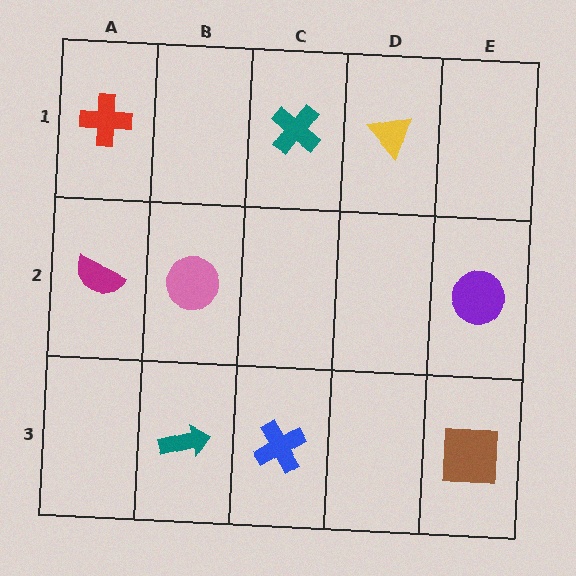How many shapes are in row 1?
3 shapes.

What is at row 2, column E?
A purple circle.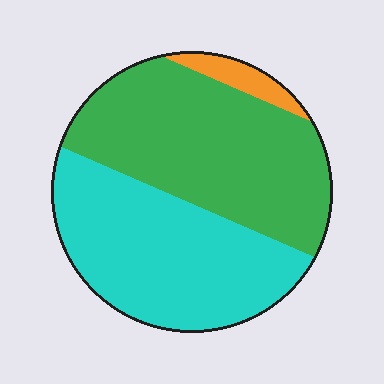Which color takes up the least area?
Orange, at roughly 5%.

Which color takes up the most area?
Green, at roughly 50%.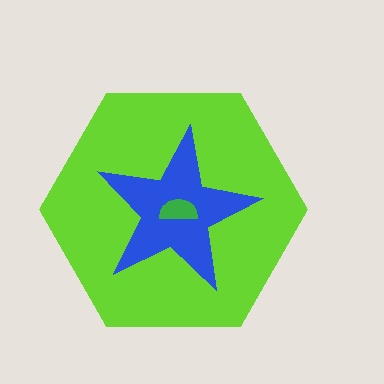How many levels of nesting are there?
3.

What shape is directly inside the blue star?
The green semicircle.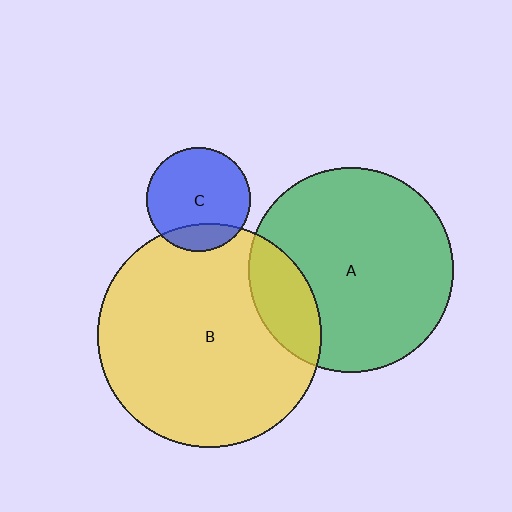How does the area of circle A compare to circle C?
Approximately 3.9 times.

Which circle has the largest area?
Circle B (yellow).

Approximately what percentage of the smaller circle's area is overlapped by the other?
Approximately 20%.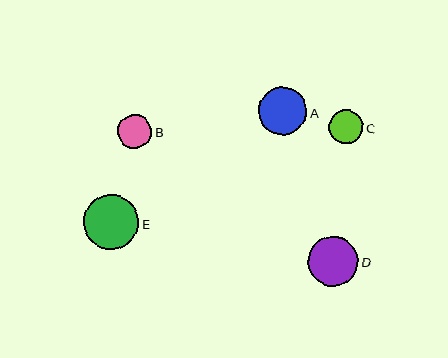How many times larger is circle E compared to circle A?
Circle E is approximately 1.1 times the size of circle A.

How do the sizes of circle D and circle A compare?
Circle D and circle A are approximately the same size.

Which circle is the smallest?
Circle C is the smallest with a size of approximately 34 pixels.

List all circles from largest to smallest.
From largest to smallest: E, D, A, B, C.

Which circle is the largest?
Circle E is the largest with a size of approximately 55 pixels.